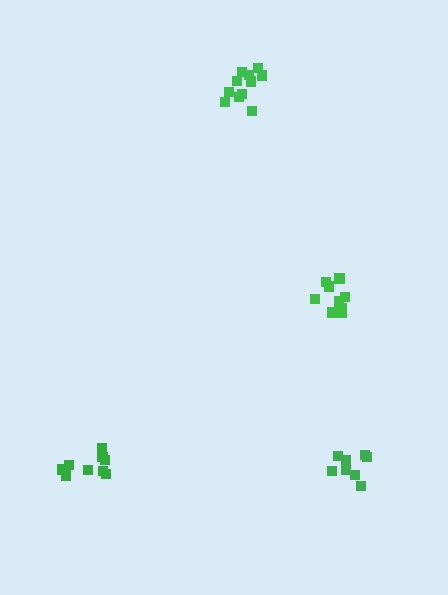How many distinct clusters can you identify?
There are 4 distinct clusters.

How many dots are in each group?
Group 1: 9 dots, Group 2: 11 dots, Group 3: 9 dots, Group 4: 10 dots (39 total).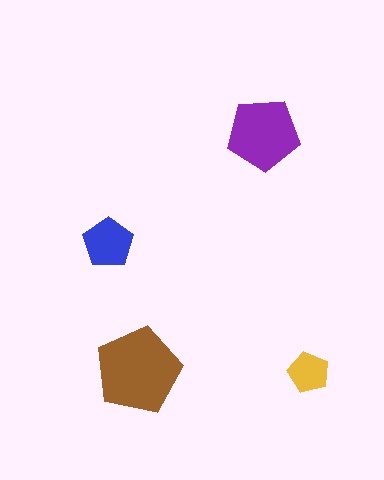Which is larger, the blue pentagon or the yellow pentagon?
The blue one.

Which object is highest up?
The purple pentagon is topmost.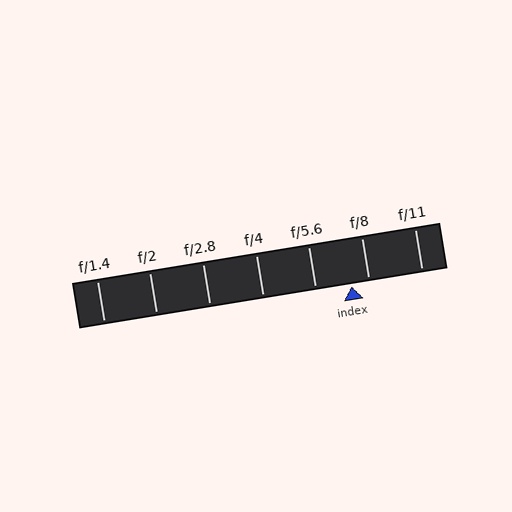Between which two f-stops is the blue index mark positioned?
The index mark is between f/5.6 and f/8.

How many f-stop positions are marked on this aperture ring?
There are 7 f-stop positions marked.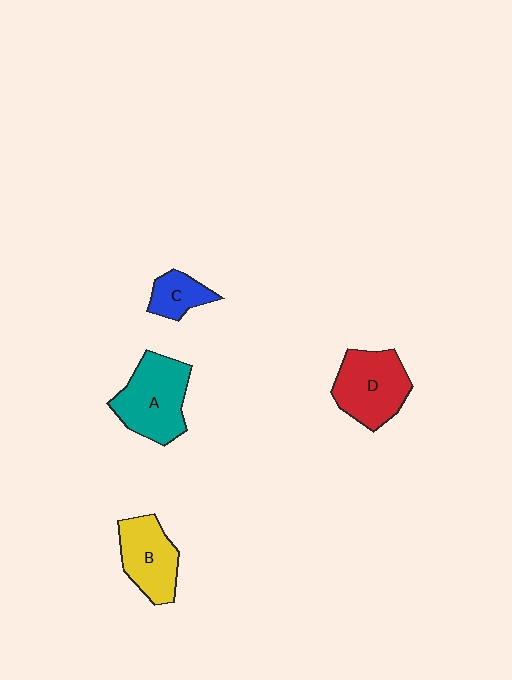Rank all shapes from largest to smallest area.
From largest to smallest: A (teal), D (red), B (yellow), C (blue).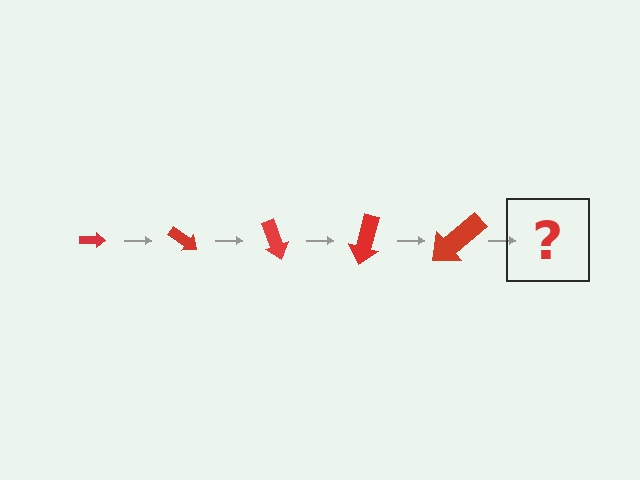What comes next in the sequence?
The next element should be an arrow, larger than the previous one and rotated 175 degrees from the start.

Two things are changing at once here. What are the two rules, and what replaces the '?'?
The two rules are that the arrow grows larger each step and it rotates 35 degrees each step. The '?' should be an arrow, larger than the previous one and rotated 175 degrees from the start.